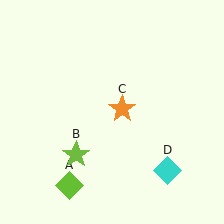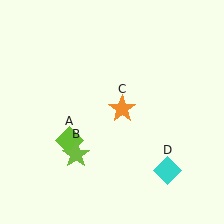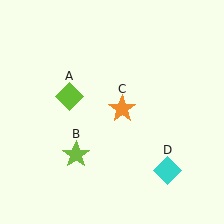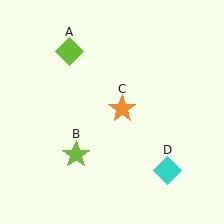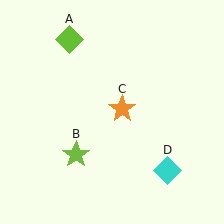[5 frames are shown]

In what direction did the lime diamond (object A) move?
The lime diamond (object A) moved up.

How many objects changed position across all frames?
1 object changed position: lime diamond (object A).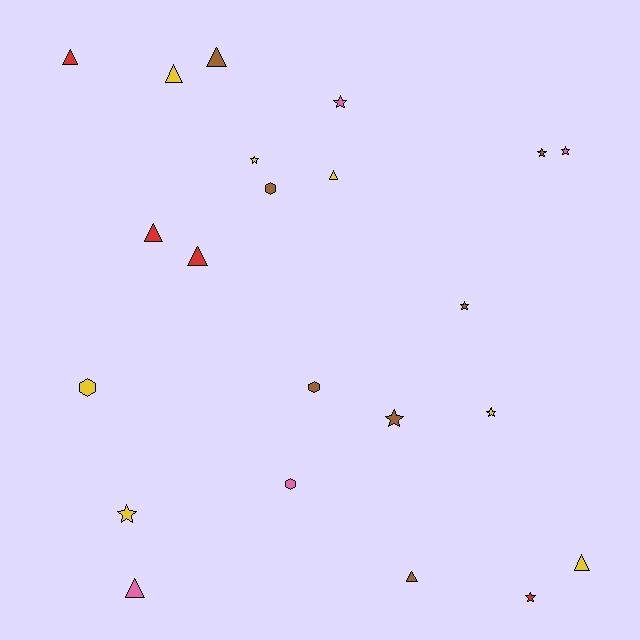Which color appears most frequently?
Yellow, with 7 objects.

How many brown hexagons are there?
There are 2 brown hexagons.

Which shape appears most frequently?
Star, with 9 objects.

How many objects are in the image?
There are 22 objects.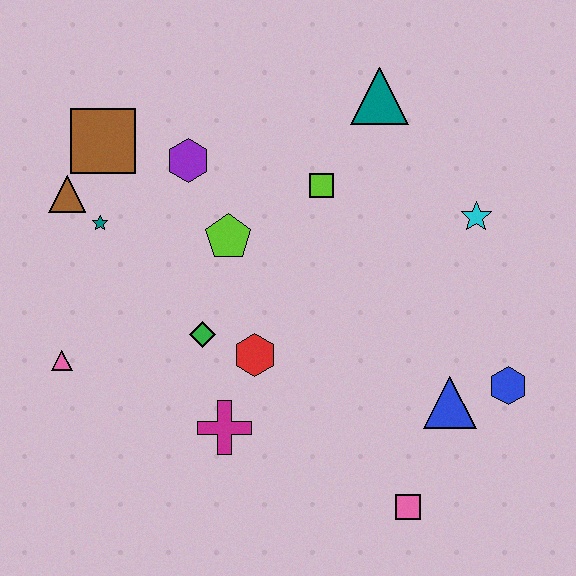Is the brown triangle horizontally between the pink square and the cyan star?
No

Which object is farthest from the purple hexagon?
The pink square is farthest from the purple hexagon.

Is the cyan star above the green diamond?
Yes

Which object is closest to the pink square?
The blue triangle is closest to the pink square.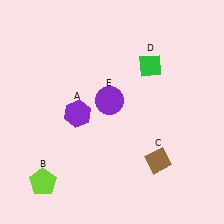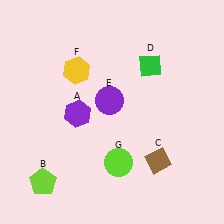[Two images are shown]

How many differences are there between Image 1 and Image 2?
There are 2 differences between the two images.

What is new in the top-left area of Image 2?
A yellow hexagon (F) was added in the top-left area of Image 2.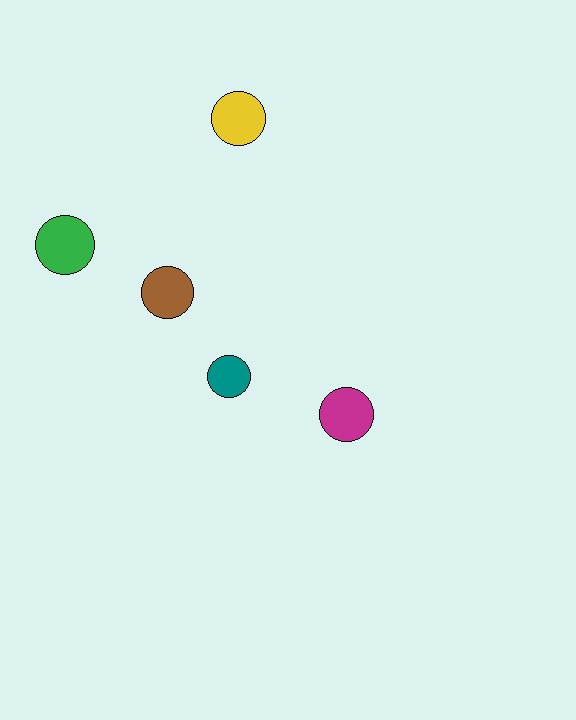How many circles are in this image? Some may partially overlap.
There are 5 circles.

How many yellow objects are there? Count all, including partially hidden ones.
There is 1 yellow object.